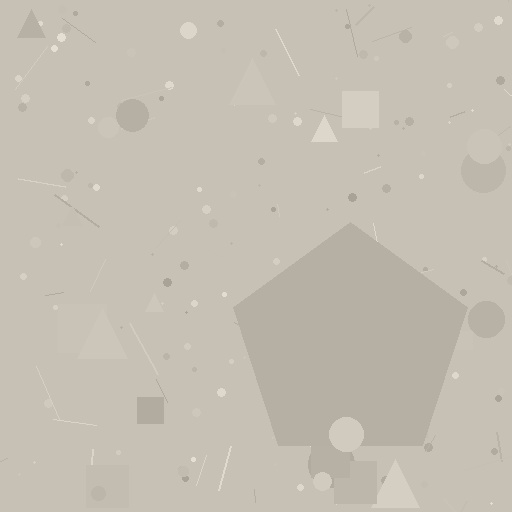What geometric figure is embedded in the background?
A pentagon is embedded in the background.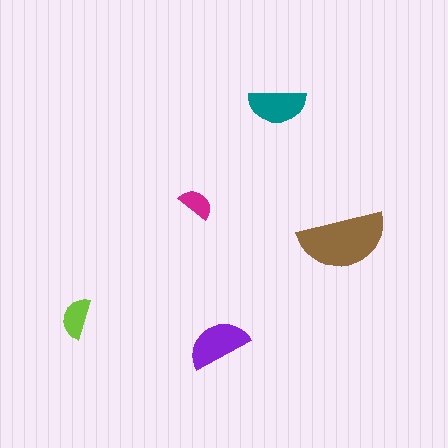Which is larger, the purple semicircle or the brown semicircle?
The brown one.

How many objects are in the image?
There are 5 objects in the image.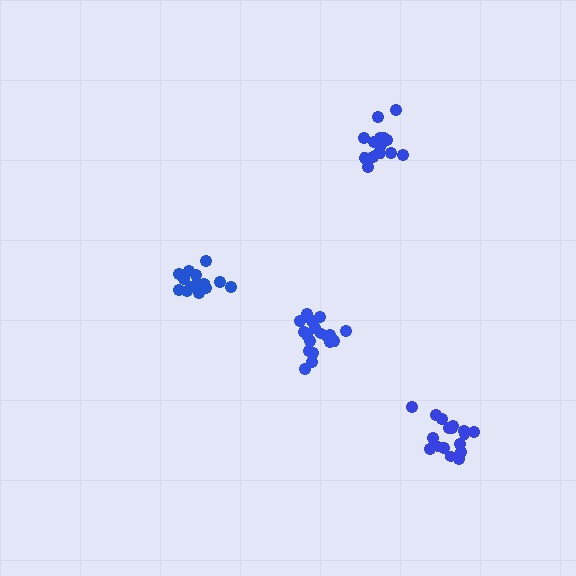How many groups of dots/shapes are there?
There are 4 groups.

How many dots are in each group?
Group 1: 19 dots, Group 2: 17 dots, Group 3: 14 dots, Group 4: 15 dots (65 total).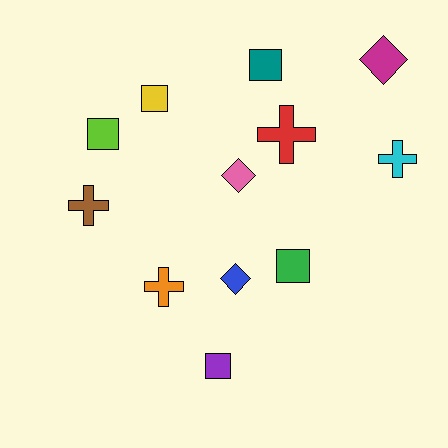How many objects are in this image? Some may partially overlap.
There are 12 objects.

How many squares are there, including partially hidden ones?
There are 5 squares.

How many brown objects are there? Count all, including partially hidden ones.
There is 1 brown object.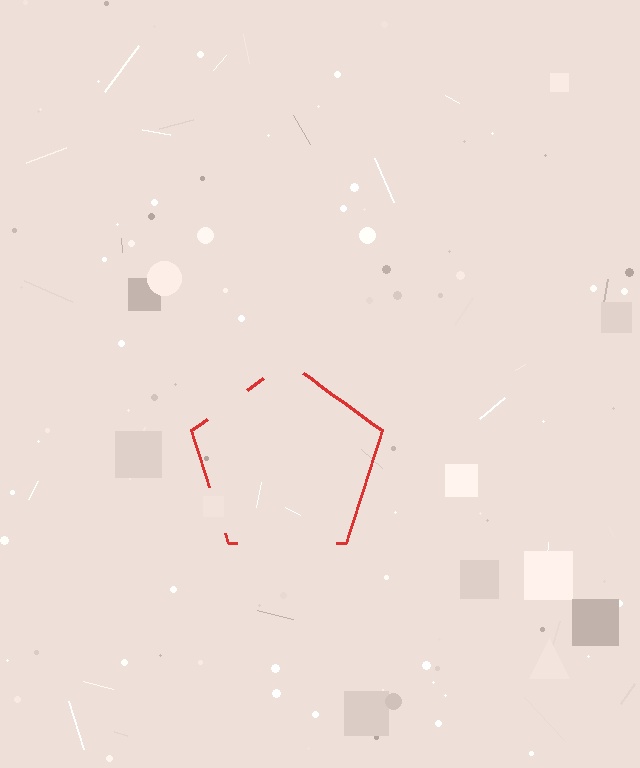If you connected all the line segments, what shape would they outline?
They would outline a pentagon.